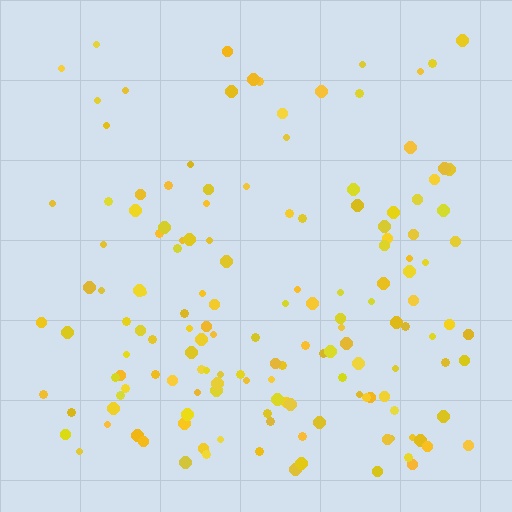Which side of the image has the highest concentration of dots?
The bottom.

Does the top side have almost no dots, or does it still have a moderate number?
Still a moderate number, just noticeably fewer than the bottom.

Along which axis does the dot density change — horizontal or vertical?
Vertical.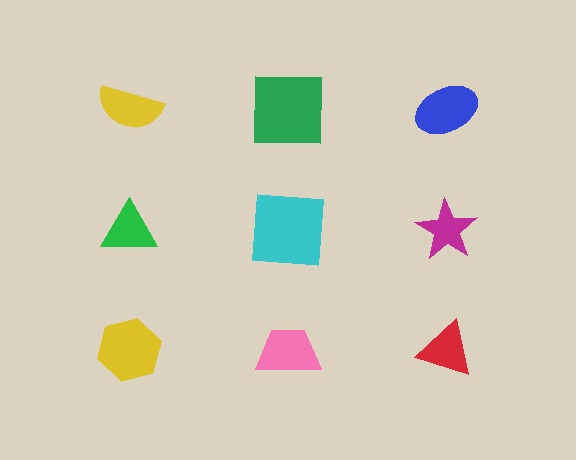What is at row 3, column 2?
A pink trapezoid.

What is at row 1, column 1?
A yellow semicircle.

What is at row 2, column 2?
A cyan square.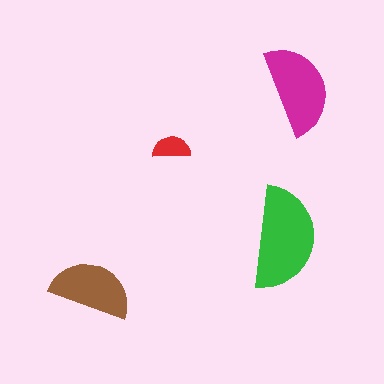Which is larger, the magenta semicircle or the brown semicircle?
The magenta one.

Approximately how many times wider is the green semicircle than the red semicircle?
About 2.5 times wider.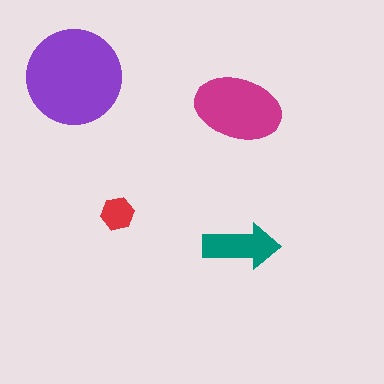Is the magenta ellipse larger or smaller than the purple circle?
Smaller.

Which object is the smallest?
The red hexagon.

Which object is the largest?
The purple circle.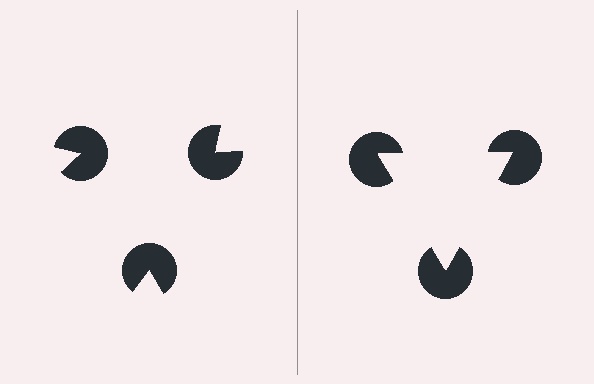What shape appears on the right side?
An illusory triangle.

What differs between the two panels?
The pac-man discs are positioned identically on both sides; only the wedge orientations differ. On the right they align to a triangle; on the left they are misaligned.